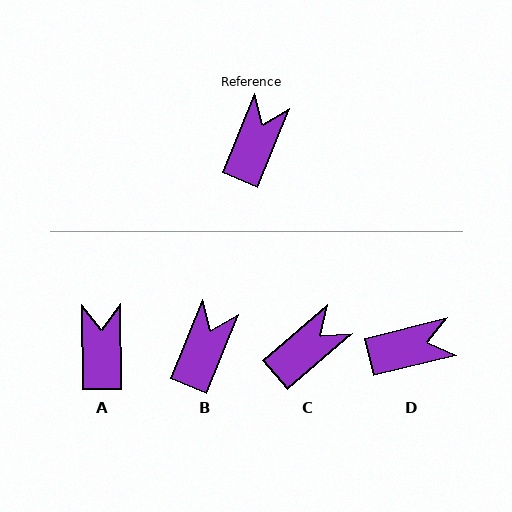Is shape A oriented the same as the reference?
No, it is off by about 23 degrees.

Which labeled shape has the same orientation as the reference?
B.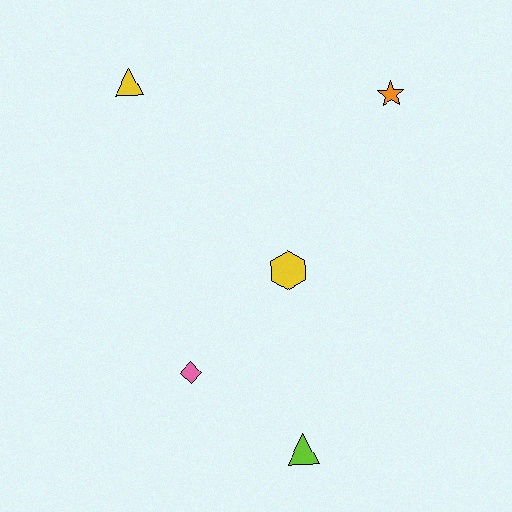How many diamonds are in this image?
There is 1 diamond.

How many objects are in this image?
There are 5 objects.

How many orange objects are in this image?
There is 1 orange object.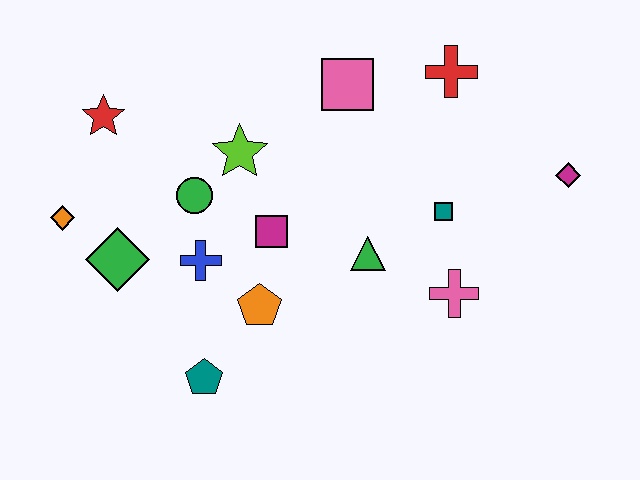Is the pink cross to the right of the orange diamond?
Yes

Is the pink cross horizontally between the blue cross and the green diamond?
No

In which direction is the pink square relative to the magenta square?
The pink square is above the magenta square.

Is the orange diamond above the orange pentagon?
Yes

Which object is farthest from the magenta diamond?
The orange diamond is farthest from the magenta diamond.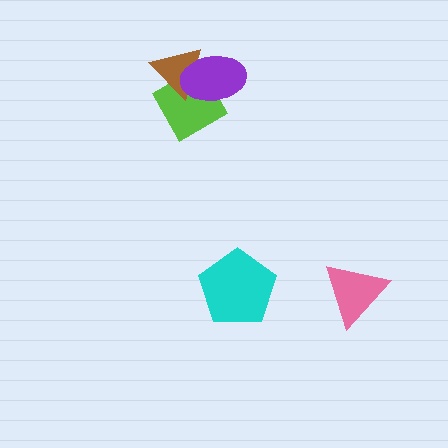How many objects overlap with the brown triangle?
2 objects overlap with the brown triangle.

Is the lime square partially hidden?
Yes, it is partially covered by another shape.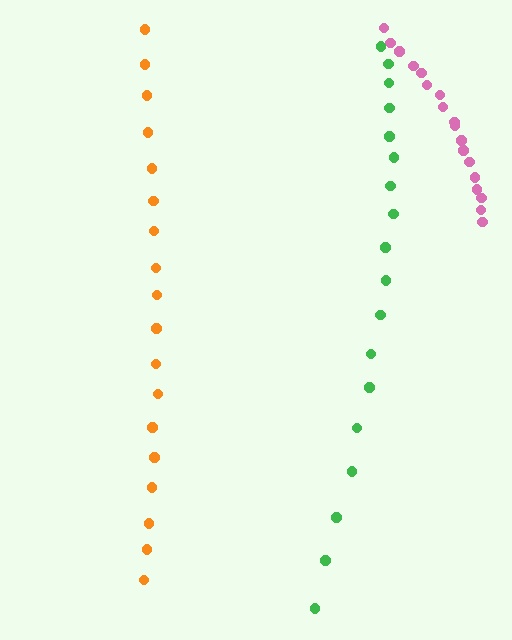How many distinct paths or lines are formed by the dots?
There are 3 distinct paths.